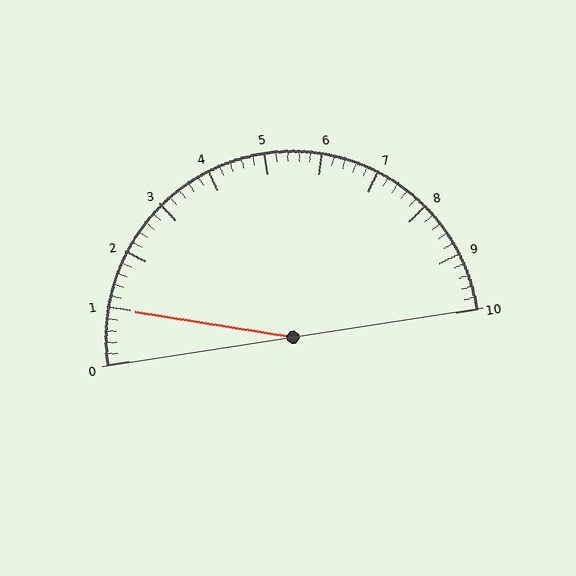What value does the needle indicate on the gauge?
The needle indicates approximately 1.0.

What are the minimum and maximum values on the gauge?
The gauge ranges from 0 to 10.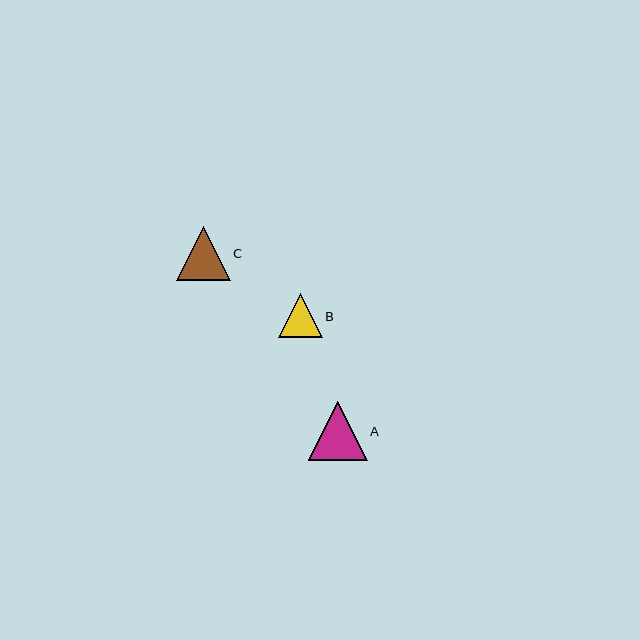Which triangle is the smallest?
Triangle B is the smallest with a size of approximately 44 pixels.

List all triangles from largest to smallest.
From largest to smallest: A, C, B.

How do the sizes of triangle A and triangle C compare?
Triangle A and triangle C are approximately the same size.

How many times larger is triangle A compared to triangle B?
Triangle A is approximately 1.4 times the size of triangle B.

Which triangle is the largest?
Triangle A is the largest with a size of approximately 59 pixels.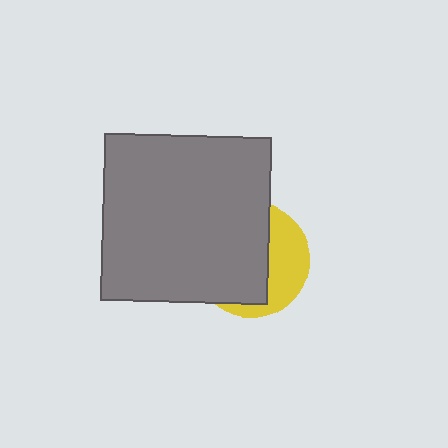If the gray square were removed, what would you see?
You would see the complete yellow circle.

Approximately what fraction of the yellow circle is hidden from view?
Roughly 63% of the yellow circle is hidden behind the gray square.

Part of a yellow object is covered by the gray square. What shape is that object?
It is a circle.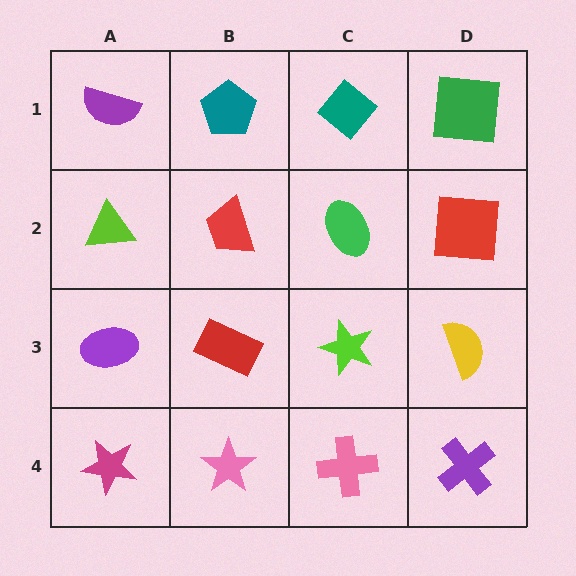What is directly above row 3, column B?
A red trapezoid.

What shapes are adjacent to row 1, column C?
A green ellipse (row 2, column C), a teal pentagon (row 1, column B), a green square (row 1, column D).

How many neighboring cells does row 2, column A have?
3.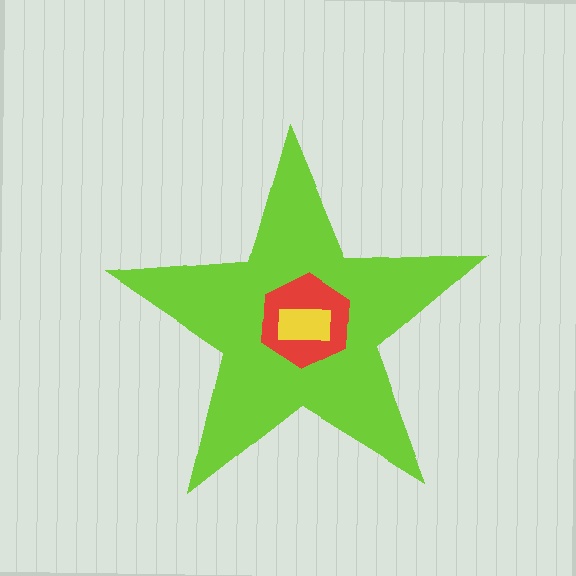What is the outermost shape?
The lime star.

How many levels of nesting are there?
3.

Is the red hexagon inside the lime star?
Yes.